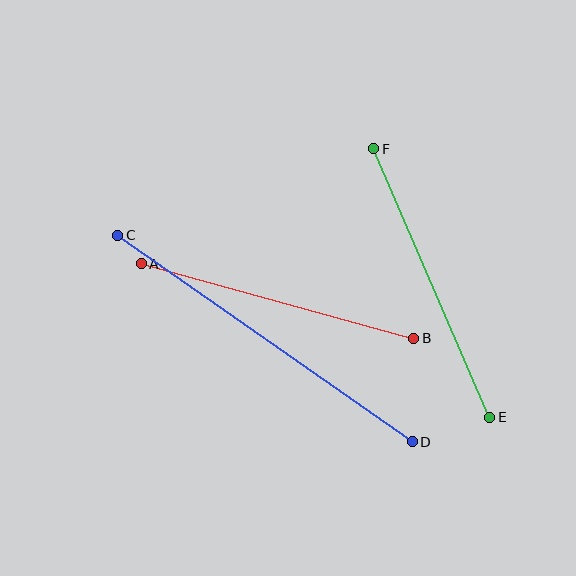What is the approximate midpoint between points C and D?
The midpoint is at approximately (265, 339) pixels.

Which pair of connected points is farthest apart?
Points C and D are farthest apart.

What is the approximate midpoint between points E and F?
The midpoint is at approximately (432, 283) pixels.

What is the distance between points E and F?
The distance is approximately 292 pixels.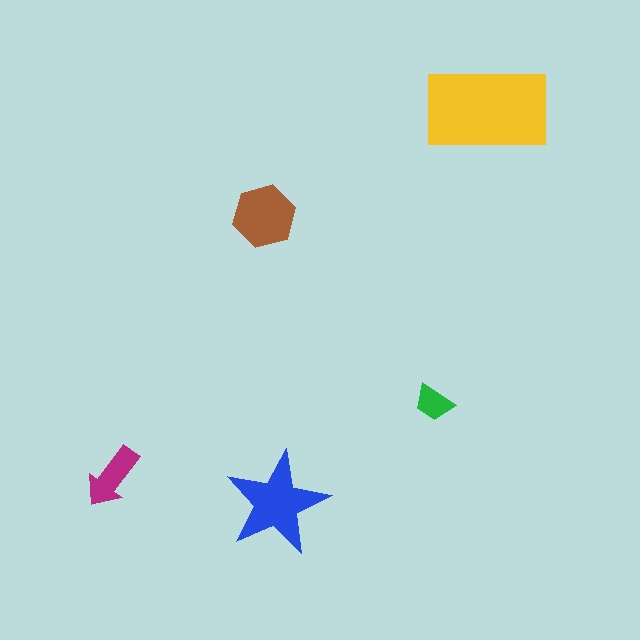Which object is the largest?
The yellow rectangle.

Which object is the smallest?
The green trapezoid.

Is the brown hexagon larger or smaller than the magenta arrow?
Larger.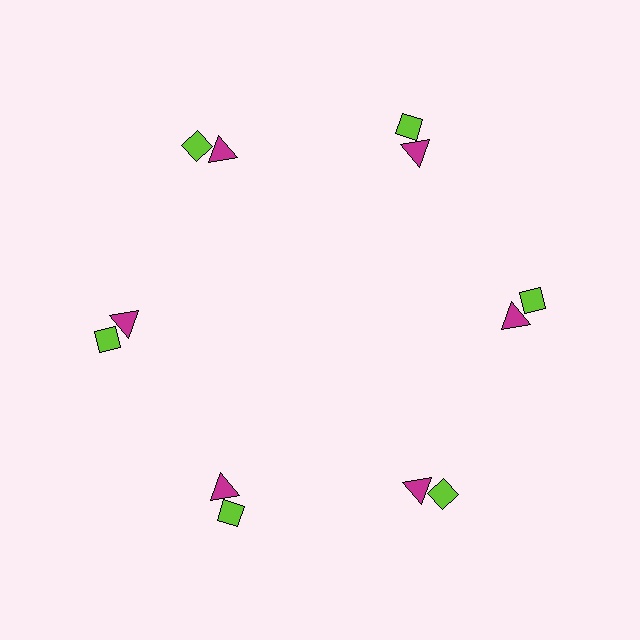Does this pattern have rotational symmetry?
Yes, this pattern has 6-fold rotational symmetry. It looks the same after rotating 60 degrees around the center.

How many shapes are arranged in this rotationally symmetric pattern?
There are 12 shapes, arranged in 6 groups of 2.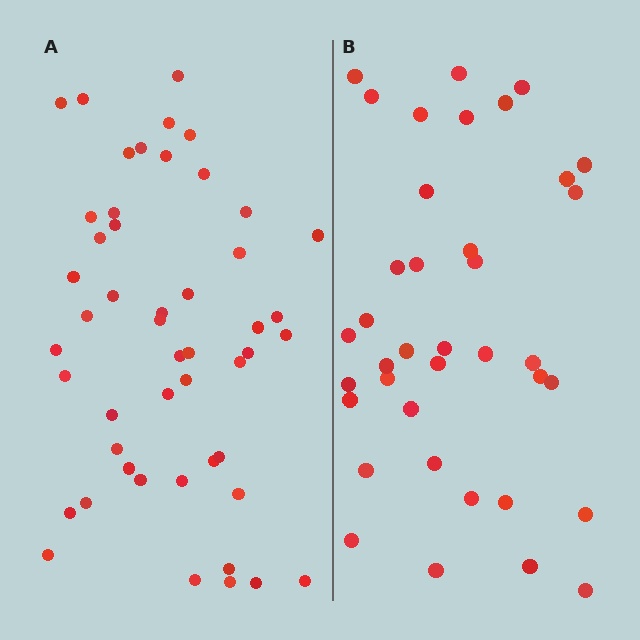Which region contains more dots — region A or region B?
Region A (the left region) has more dots.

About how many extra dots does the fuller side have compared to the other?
Region A has roughly 12 or so more dots than region B.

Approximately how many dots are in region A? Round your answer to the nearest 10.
About 50 dots. (The exact count is 49, which rounds to 50.)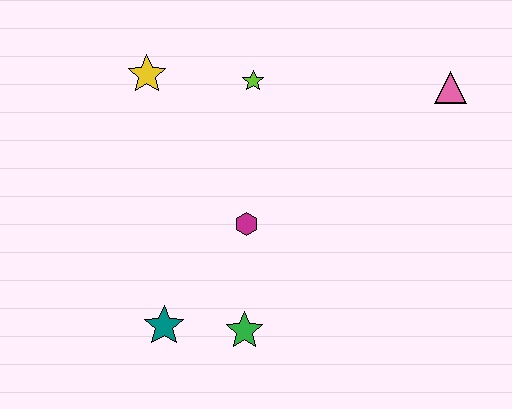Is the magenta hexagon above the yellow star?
No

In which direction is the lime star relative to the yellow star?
The lime star is to the right of the yellow star.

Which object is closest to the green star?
The teal star is closest to the green star.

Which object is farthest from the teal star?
The pink triangle is farthest from the teal star.